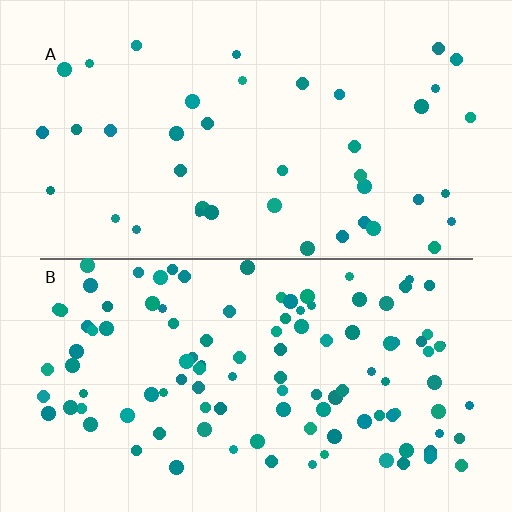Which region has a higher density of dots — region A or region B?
B (the bottom).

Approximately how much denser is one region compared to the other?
Approximately 2.7× — region B over region A.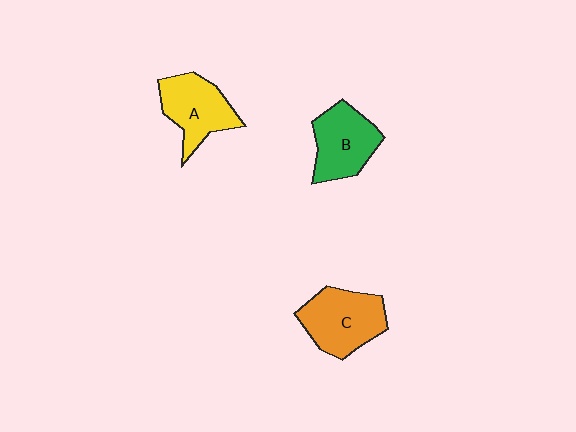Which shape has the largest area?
Shape C (orange).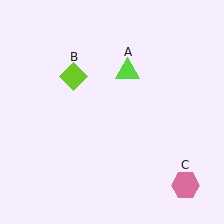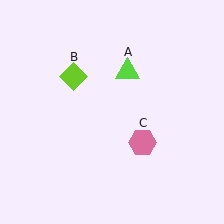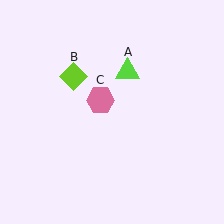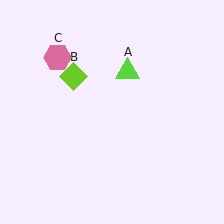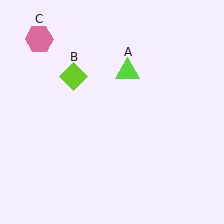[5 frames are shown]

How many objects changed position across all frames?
1 object changed position: pink hexagon (object C).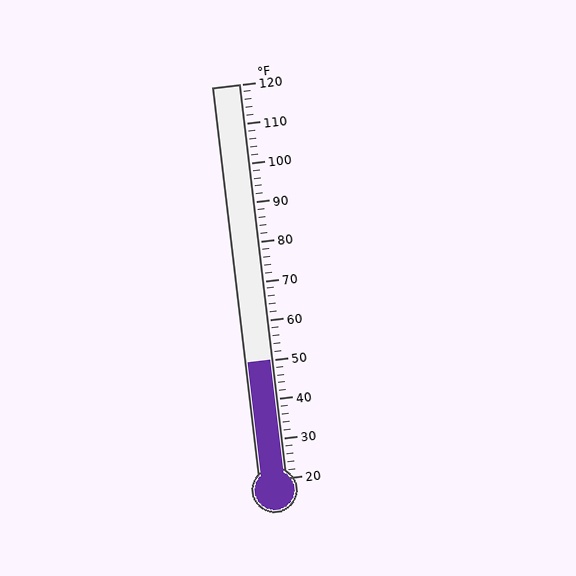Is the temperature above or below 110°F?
The temperature is below 110°F.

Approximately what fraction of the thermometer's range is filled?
The thermometer is filled to approximately 30% of its range.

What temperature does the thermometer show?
The thermometer shows approximately 50°F.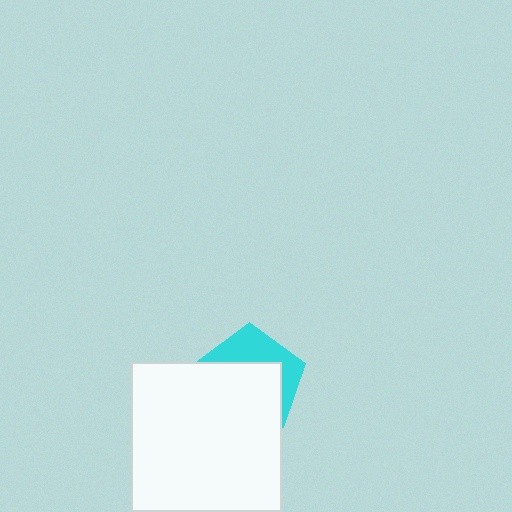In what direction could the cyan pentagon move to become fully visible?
The cyan pentagon could move up. That would shift it out from behind the white square entirely.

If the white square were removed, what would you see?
You would see the complete cyan pentagon.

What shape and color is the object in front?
The object in front is a white square.